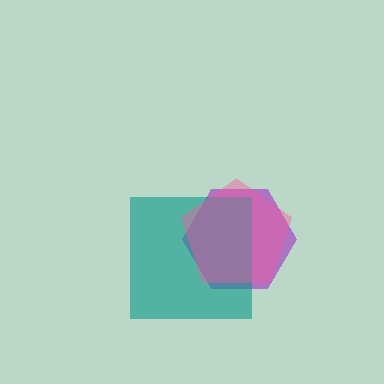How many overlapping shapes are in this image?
There are 3 overlapping shapes in the image.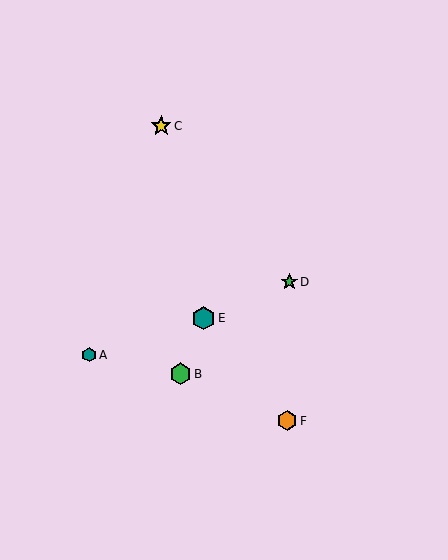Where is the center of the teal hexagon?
The center of the teal hexagon is at (204, 318).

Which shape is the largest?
The teal hexagon (labeled E) is the largest.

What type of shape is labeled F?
Shape F is an orange hexagon.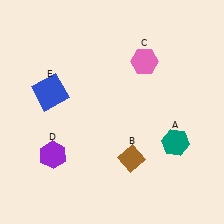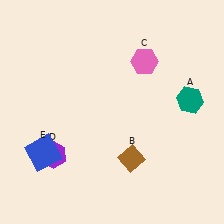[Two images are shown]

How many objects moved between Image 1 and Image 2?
2 objects moved between the two images.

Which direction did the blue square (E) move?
The blue square (E) moved down.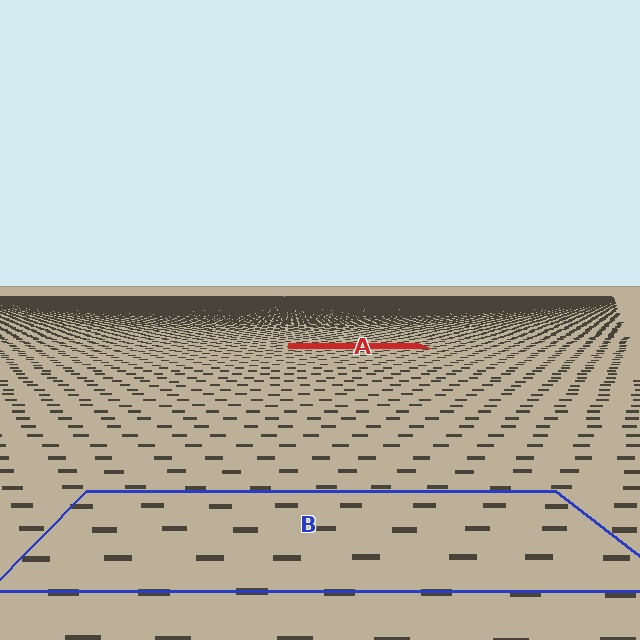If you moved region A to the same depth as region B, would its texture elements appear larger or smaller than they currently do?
They would appear larger. At a closer depth, the same texture elements are projected at a bigger on-screen size.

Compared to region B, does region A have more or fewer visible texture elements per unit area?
Region A has more texture elements per unit area — they are packed more densely because it is farther away.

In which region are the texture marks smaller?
The texture marks are smaller in region A, because it is farther away.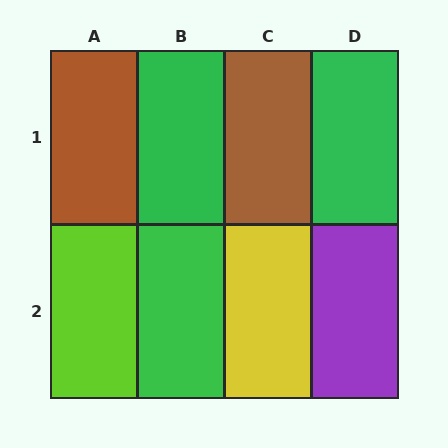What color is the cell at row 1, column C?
Brown.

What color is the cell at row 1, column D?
Green.